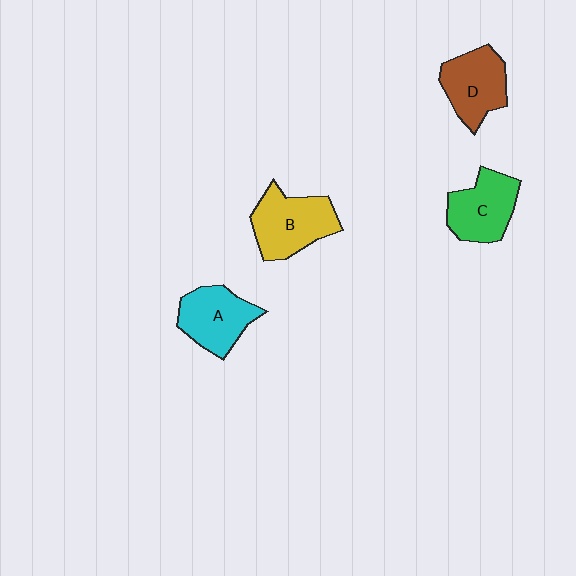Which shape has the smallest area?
Shape C (green).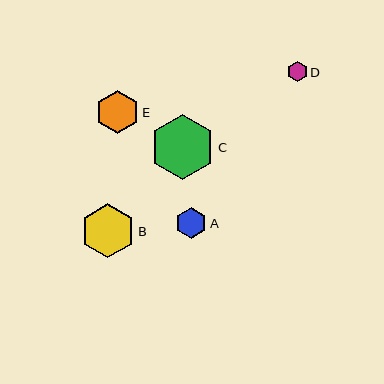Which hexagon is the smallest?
Hexagon D is the smallest with a size of approximately 21 pixels.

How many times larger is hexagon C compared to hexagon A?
Hexagon C is approximately 2.1 times the size of hexagon A.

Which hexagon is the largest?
Hexagon C is the largest with a size of approximately 65 pixels.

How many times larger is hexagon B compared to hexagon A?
Hexagon B is approximately 1.8 times the size of hexagon A.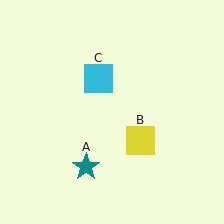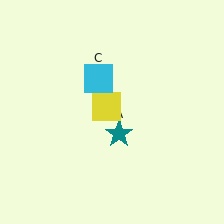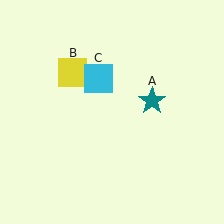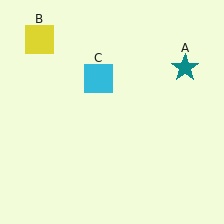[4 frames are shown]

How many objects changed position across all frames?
2 objects changed position: teal star (object A), yellow square (object B).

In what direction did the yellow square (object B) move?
The yellow square (object B) moved up and to the left.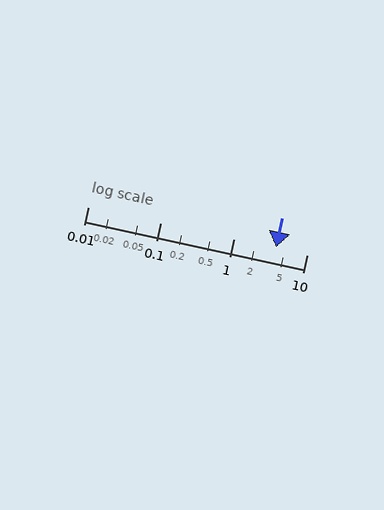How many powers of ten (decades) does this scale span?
The scale spans 3 decades, from 0.01 to 10.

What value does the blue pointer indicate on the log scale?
The pointer indicates approximately 3.8.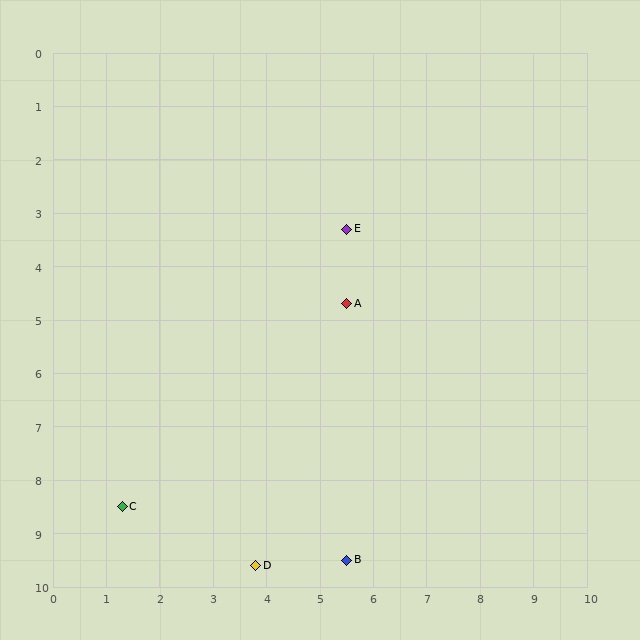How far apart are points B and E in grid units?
Points B and E are about 6.2 grid units apart.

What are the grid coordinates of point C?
Point C is at approximately (1.3, 8.5).